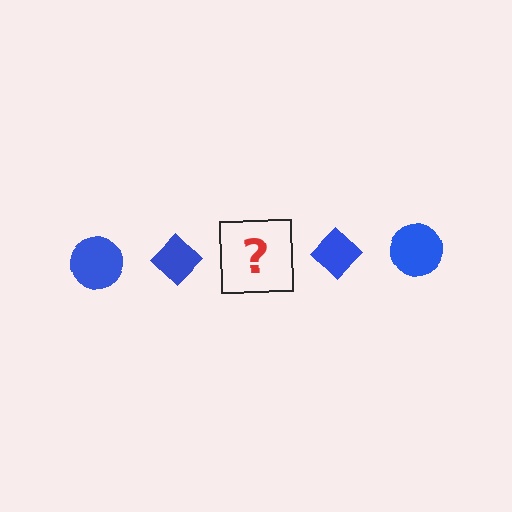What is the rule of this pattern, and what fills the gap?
The rule is that the pattern cycles through circle, diamond shapes in blue. The gap should be filled with a blue circle.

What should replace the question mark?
The question mark should be replaced with a blue circle.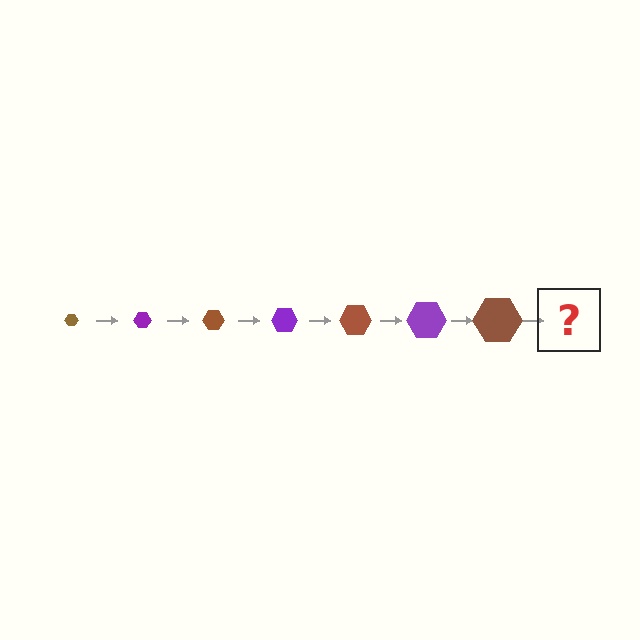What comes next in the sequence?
The next element should be a purple hexagon, larger than the previous one.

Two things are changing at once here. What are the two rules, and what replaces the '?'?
The two rules are that the hexagon grows larger each step and the color cycles through brown and purple. The '?' should be a purple hexagon, larger than the previous one.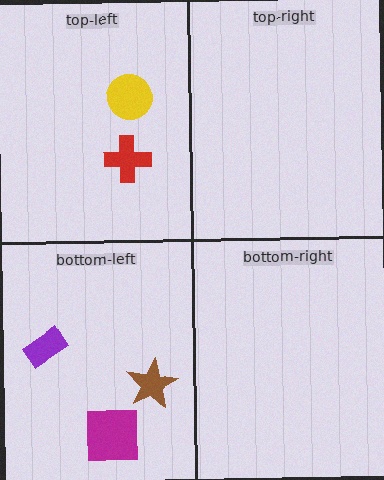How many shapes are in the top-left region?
2.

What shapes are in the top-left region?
The yellow circle, the red cross.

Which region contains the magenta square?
The bottom-left region.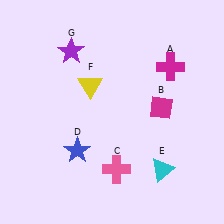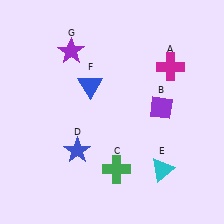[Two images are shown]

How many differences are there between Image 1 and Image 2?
There are 3 differences between the two images.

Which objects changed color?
B changed from magenta to purple. C changed from pink to green. F changed from yellow to blue.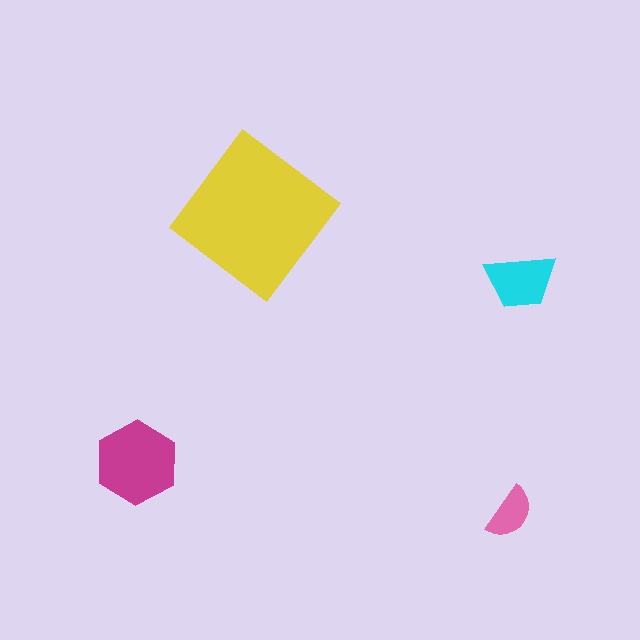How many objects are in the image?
There are 4 objects in the image.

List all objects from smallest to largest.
The pink semicircle, the cyan trapezoid, the magenta hexagon, the yellow diamond.